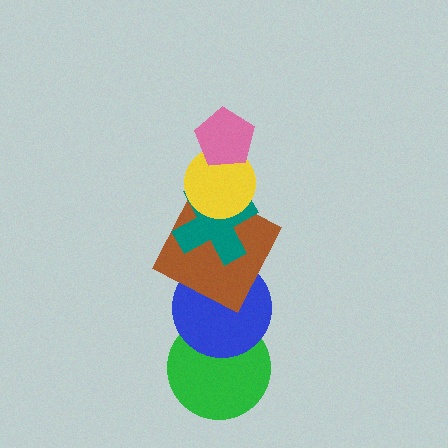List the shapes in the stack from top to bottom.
From top to bottom: the pink pentagon, the yellow circle, the teal cross, the brown square, the blue circle, the green circle.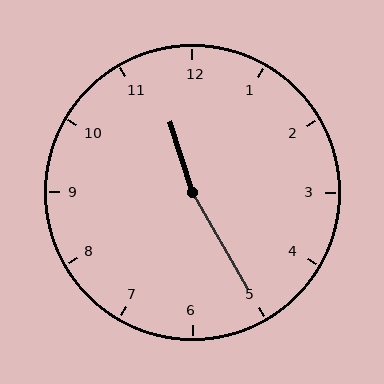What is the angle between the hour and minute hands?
Approximately 168 degrees.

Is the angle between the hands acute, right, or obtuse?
It is obtuse.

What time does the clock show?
11:25.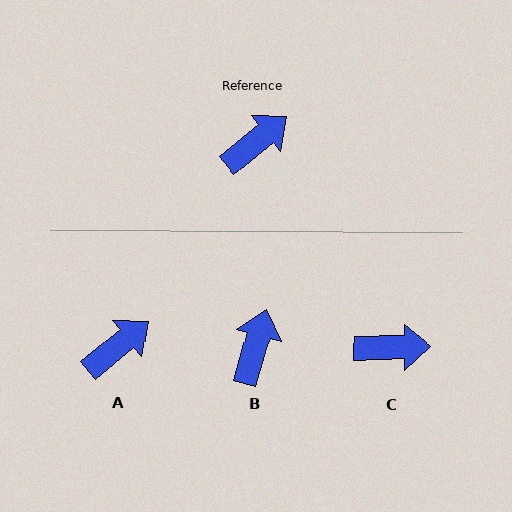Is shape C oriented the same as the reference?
No, it is off by about 38 degrees.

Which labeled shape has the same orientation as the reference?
A.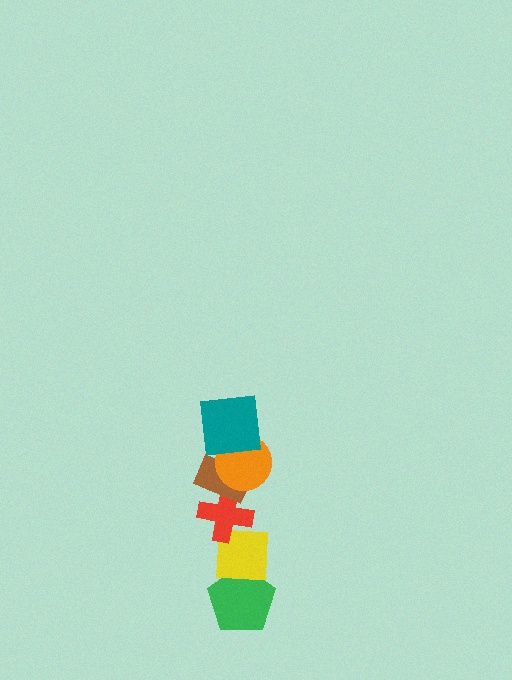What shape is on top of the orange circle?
The teal square is on top of the orange circle.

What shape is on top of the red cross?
The brown rectangle is on top of the red cross.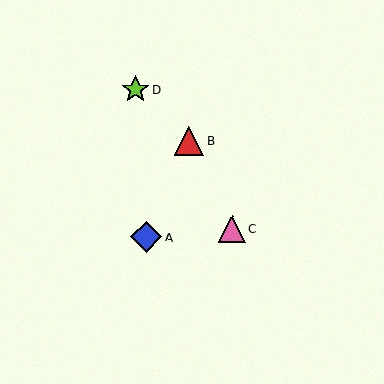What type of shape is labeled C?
Shape C is a pink triangle.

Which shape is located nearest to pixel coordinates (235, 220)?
The pink triangle (labeled C) at (232, 229) is nearest to that location.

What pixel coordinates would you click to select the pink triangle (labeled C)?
Click at (232, 229) to select the pink triangle C.